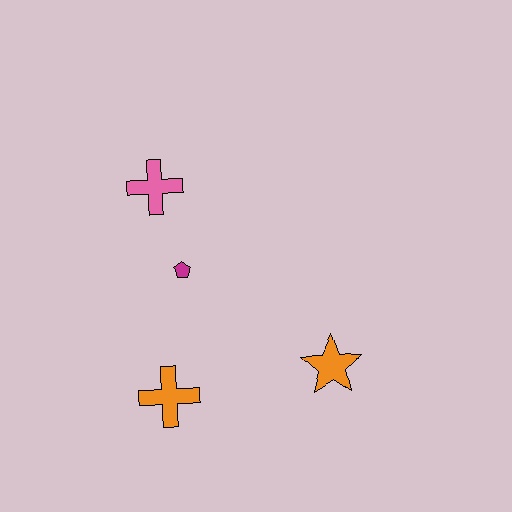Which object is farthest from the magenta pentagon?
The orange star is farthest from the magenta pentagon.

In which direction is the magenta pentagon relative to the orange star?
The magenta pentagon is to the left of the orange star.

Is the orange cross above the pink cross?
No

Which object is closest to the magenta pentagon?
The pink cross is closest to the magenta pentagon.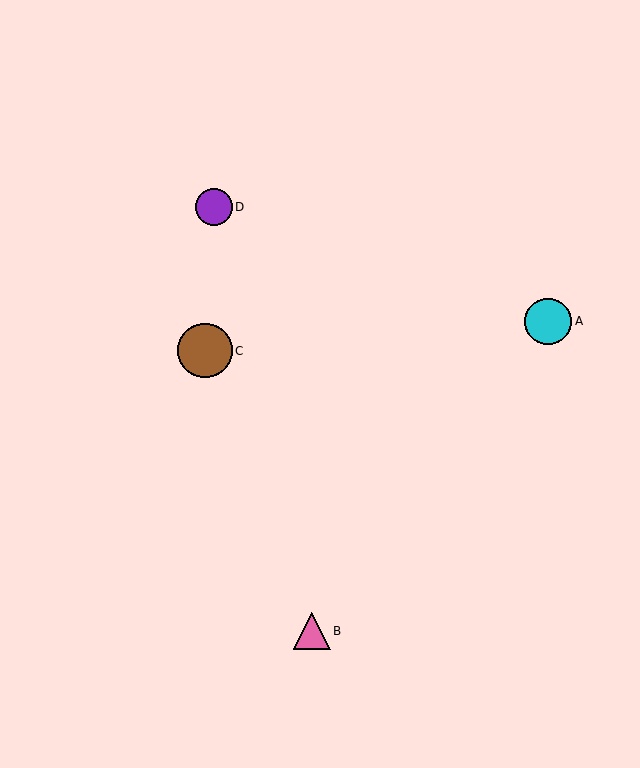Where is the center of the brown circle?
The center of the brown circle is at (205, 351).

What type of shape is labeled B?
Shape B is a pink triangle.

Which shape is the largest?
The brown circle (labeled C) is the largest.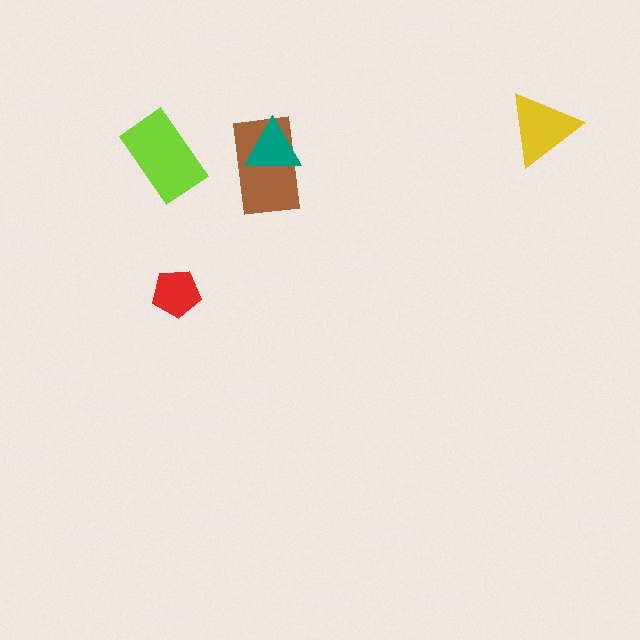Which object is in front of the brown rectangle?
The teal triangle is in front of the brown rectangle.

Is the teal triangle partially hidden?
No, no other shape covers it.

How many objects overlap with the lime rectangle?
0 objects overlap with the lime rectangle.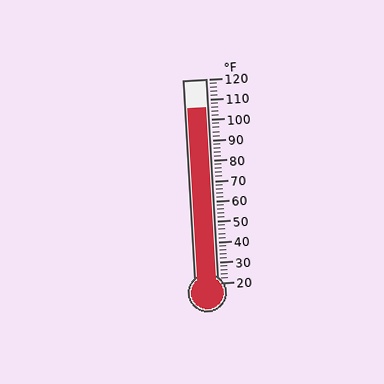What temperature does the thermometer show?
The thermometer shows approximately 106°F.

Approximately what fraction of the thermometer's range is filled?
The thermometer is filled to approximately 85% of its range.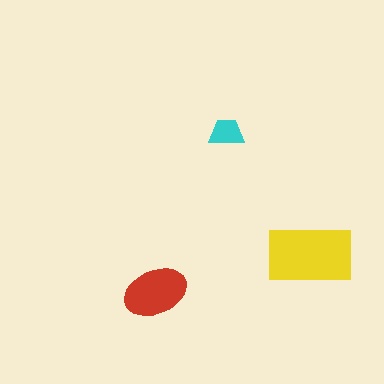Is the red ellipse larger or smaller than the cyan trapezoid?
Larger.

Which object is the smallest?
The cyan trapezoid.